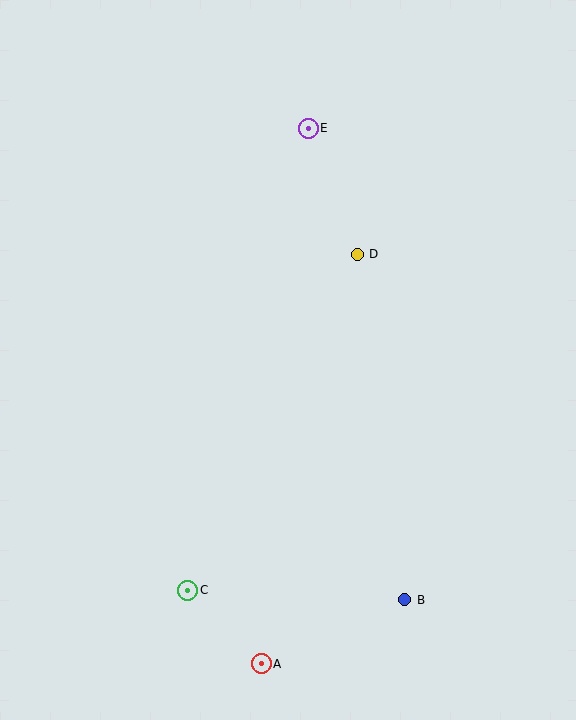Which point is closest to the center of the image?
Point D at (357, 254) is closest to the center.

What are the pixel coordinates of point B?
Point B is at (405, 600).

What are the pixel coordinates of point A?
Point A is at (261, 664).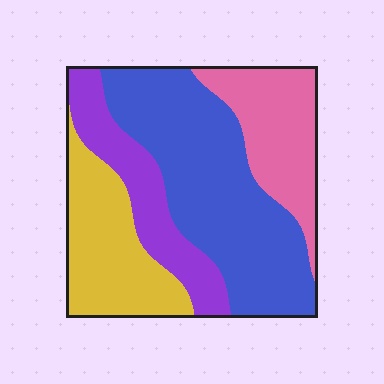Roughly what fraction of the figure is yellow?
Yellow covers roughly 20% of the figure.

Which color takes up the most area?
Blue, at roughly 40%.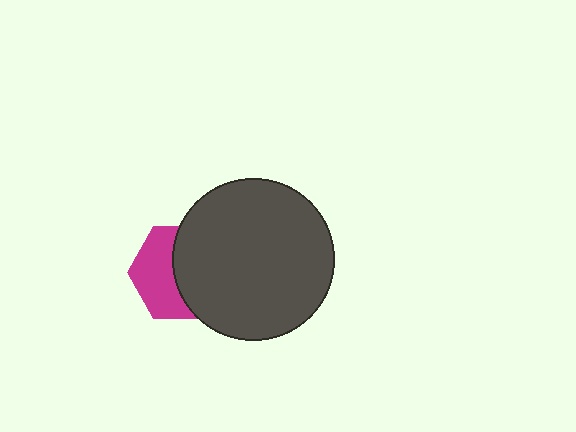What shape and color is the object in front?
The object in front is a dark gray circle.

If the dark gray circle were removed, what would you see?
You would see the complete magenta hexagon.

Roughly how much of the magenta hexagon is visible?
About half of it is visible (roughly 47%).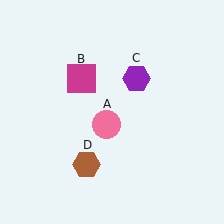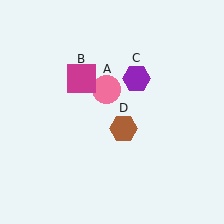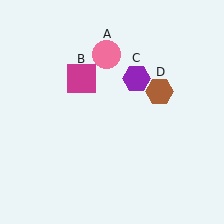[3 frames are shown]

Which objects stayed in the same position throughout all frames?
Magenta square (object B) and purple hexagon (object C) remained stationary.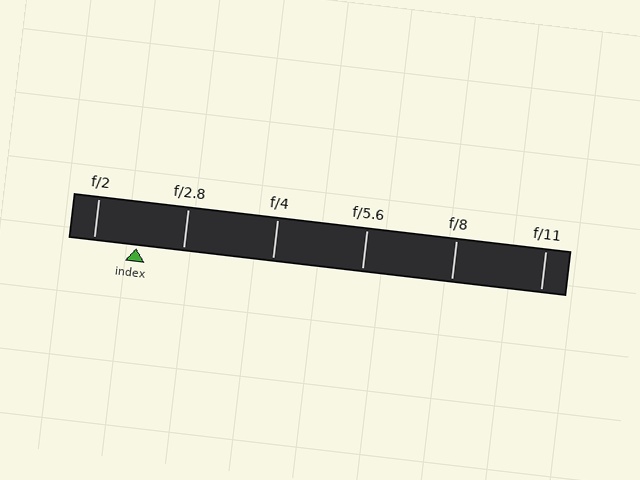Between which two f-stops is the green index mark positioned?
The index mark is between f/2 and f/2.8.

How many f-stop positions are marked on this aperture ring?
There are 6 f-stop positions marked.